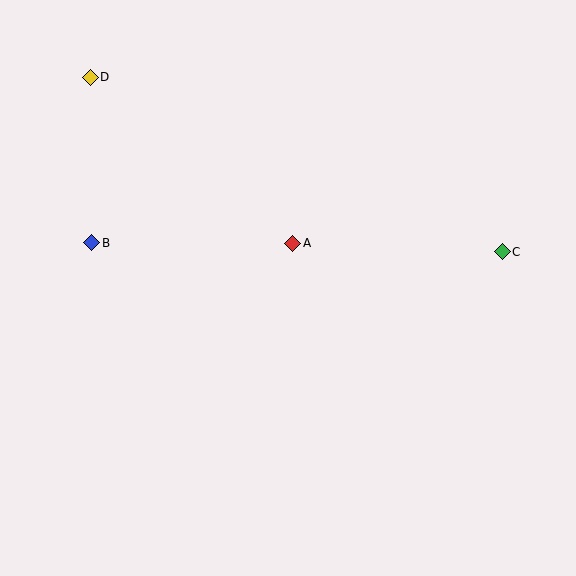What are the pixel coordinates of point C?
Point C is at (502, 252).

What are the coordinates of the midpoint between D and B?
The midpoint between D and B is at (91, 160).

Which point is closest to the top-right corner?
Point C is closest to the top-right corner.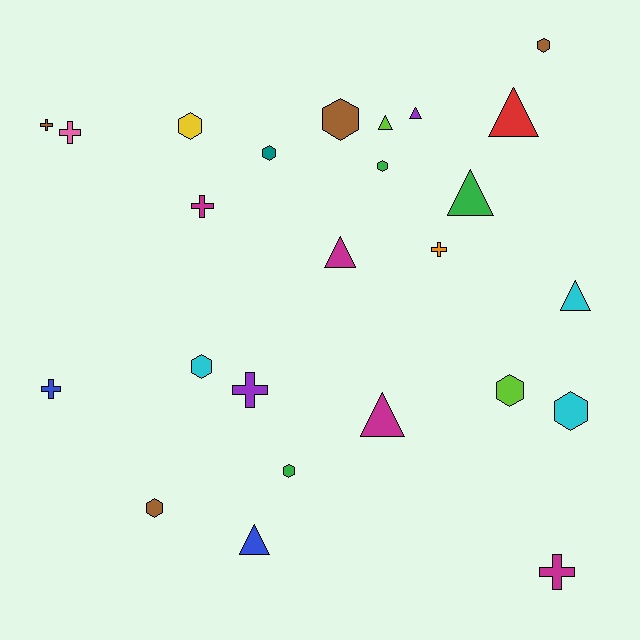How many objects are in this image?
There are 25 objects.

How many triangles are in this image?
There are 8 triangles.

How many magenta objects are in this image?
There are 4 magenta objects.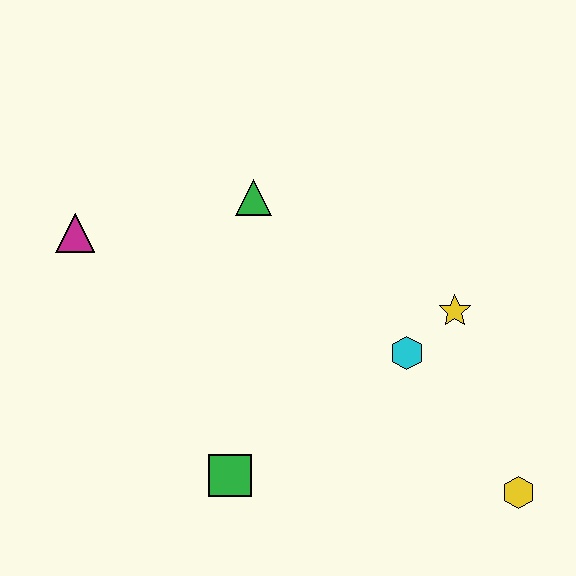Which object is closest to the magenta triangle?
The green triangle is closest to the magenta triangle.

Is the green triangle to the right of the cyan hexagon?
No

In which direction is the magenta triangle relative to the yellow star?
The magenta triangle is to the left of the yellow star.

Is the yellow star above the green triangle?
No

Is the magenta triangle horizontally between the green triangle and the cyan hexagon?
No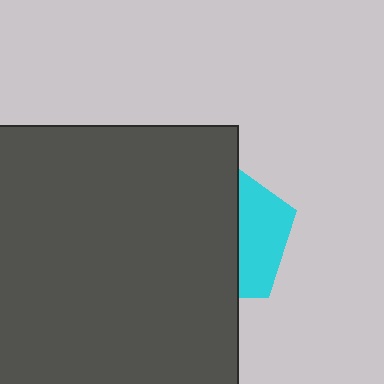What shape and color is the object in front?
The object in front is a dark gray square.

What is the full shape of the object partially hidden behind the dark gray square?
The partially hidden object is a cyan pentagon.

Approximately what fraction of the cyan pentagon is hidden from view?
Roughly 65% of the cyan pentagon is hidden behind the dark gray square.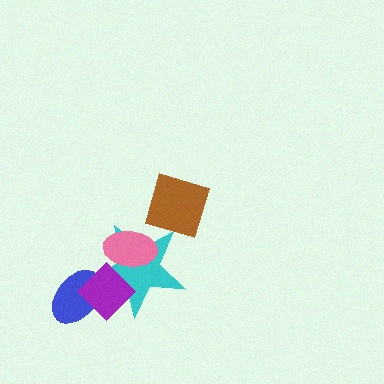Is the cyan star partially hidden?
Yes, it is partially covered by another shape.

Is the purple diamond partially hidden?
No, no other shape covers it.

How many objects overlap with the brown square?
0 objects overlap with the brown square.